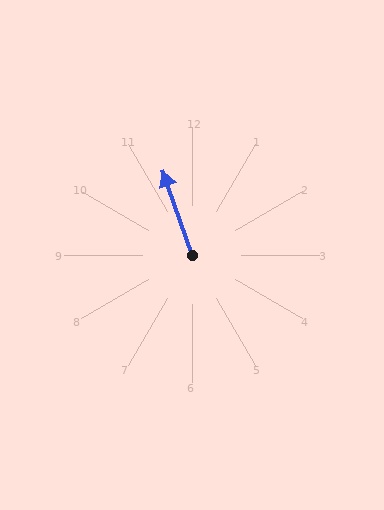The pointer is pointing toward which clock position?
Roughly 11 o'clock.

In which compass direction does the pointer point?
North.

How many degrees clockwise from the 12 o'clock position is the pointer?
Approximately 341 degrees.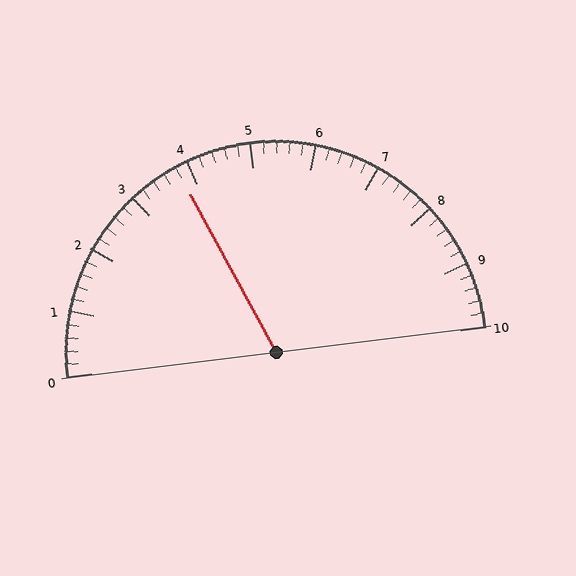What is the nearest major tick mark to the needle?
The nearest major tick mark is 4.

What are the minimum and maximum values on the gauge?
The gauge ranges from 0 to 10.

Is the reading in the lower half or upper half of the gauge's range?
The reading is in the lower half of the range (0 to 10).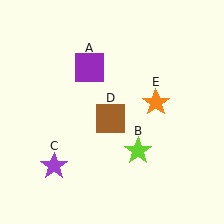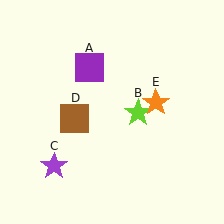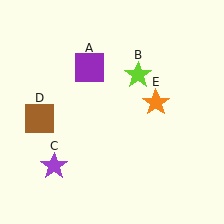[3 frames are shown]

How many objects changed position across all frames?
2 objects changed position: lime star (object B), brown square (object D).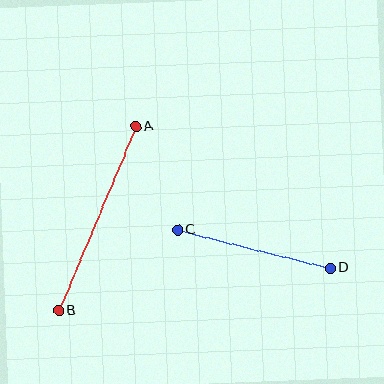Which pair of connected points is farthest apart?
Points A and B are farthest apart.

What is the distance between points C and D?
The distance is approximately 157 pixels.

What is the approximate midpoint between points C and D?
The midpoint is at approximately (254, 249) pixels.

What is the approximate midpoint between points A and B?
The midpoint is at approximately (97, 218) pixels.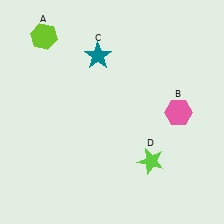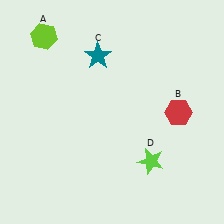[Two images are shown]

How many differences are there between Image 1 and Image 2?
There is 1 difference between the two images.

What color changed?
The hexagon (B) changed from pink in Image 1 to red in Image 2.